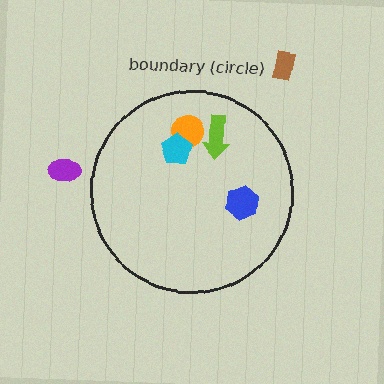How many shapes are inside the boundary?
4 inside, 2 outside.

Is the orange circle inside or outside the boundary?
Inside.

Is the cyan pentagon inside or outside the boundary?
Inside.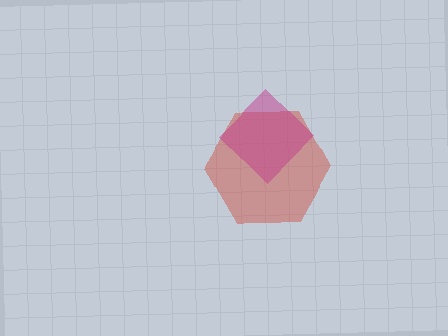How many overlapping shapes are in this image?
There are 2 overlapping shapes in the image.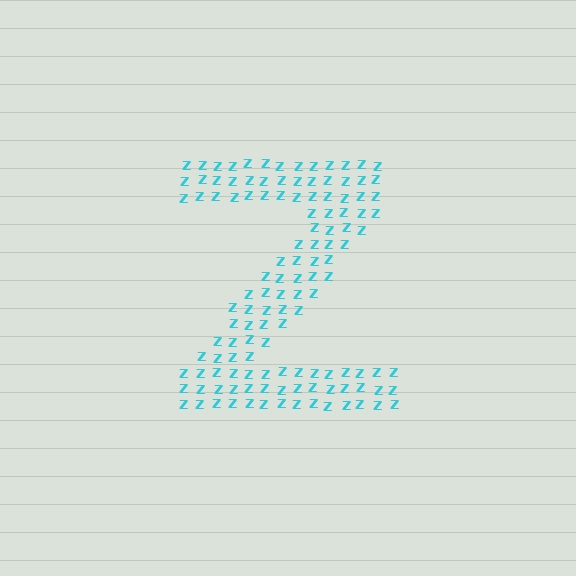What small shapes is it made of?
It is made of small letter Z's.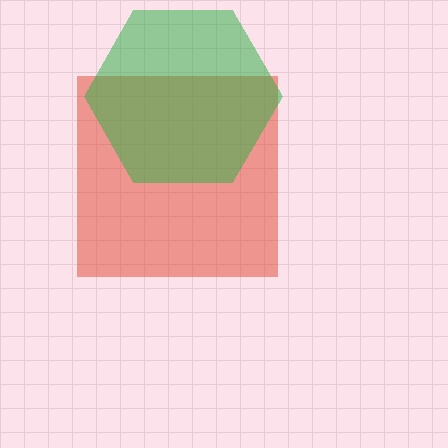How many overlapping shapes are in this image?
There are 2 overlapping shapes in the image.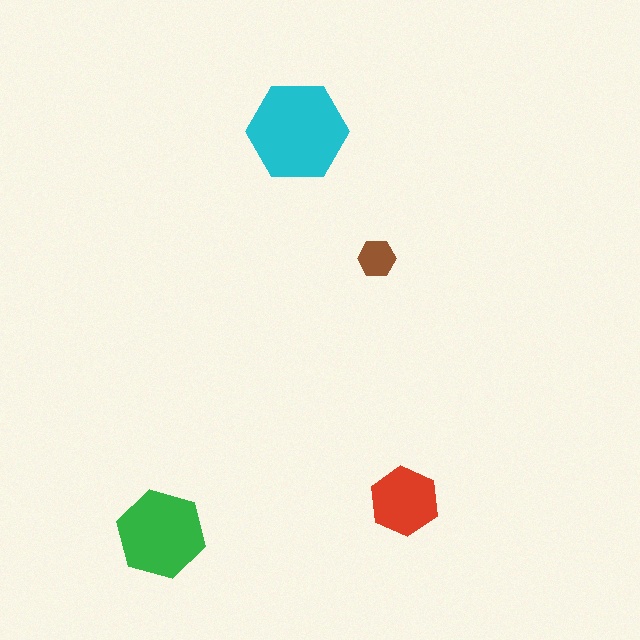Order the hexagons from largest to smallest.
the cyan one, the green one, the red one, the brown one.